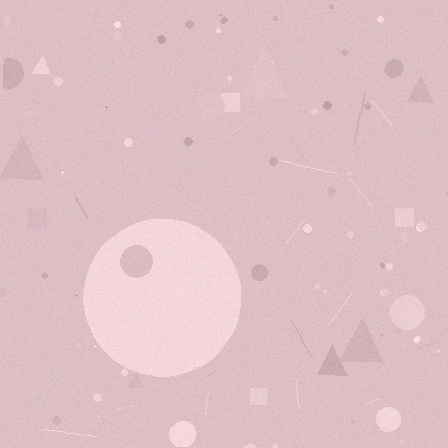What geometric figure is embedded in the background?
A circle is embedded in the background.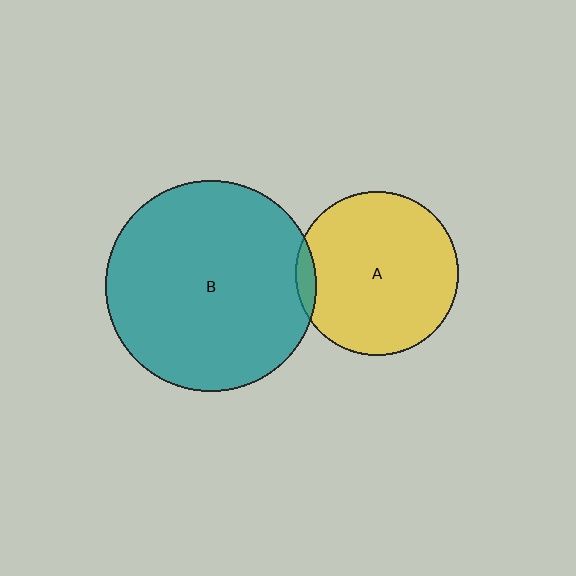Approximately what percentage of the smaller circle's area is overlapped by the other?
Approximately 5%.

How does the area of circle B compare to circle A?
Approximately 1.7 times.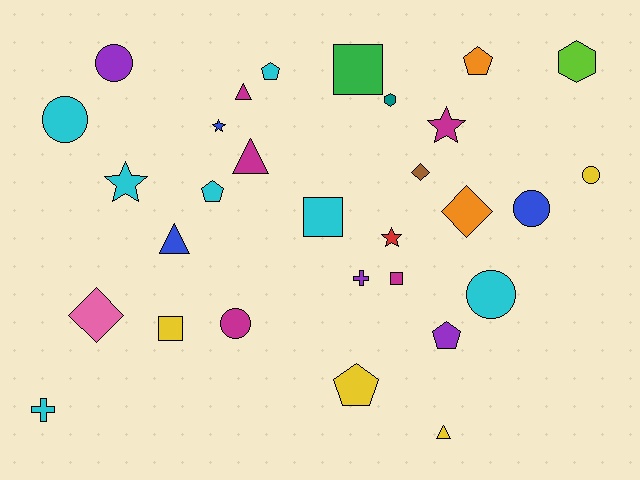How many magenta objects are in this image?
There are 5 magenta objects.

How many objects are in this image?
There are 30 objects.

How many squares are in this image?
There are 4 squares.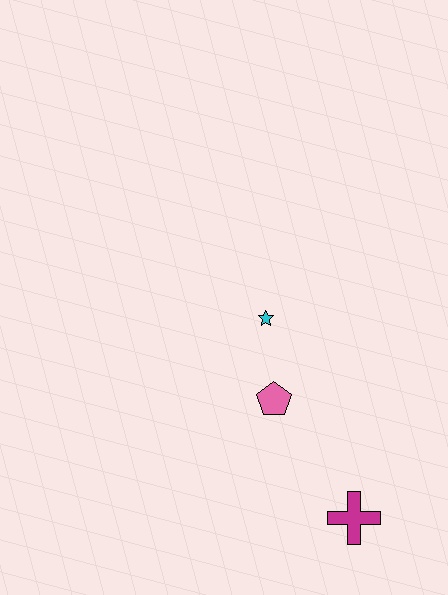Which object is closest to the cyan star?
The pink pentagon is closest to the cyan star.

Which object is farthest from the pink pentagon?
The magenta cross is farthest from the pink pentagon.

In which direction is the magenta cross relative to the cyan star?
The magenta cross is below the cyan star.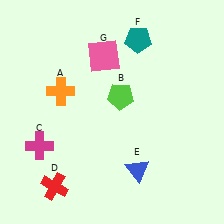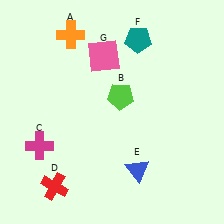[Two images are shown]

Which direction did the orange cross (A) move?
The orange cross (A) moved up.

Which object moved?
The orange cross (A) moved up.